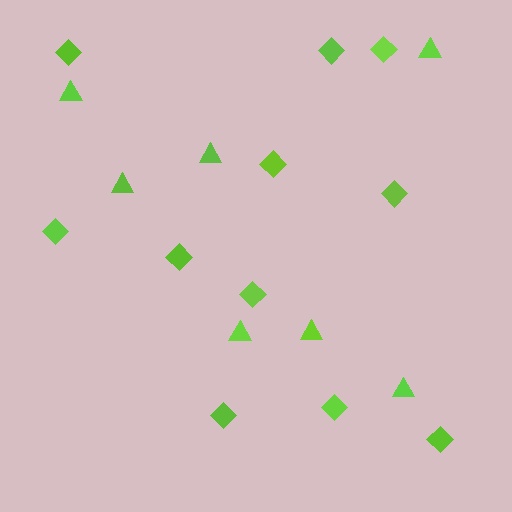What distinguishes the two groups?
There are 2 groups: one group of diamonds (11) and one group of triangles (7).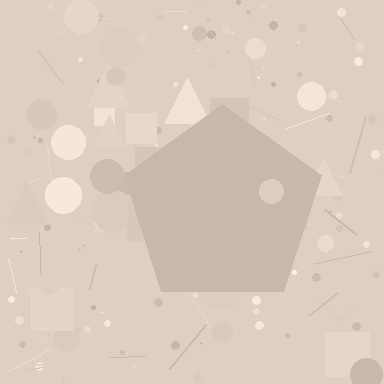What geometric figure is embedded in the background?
A pentagon is embedded in the background.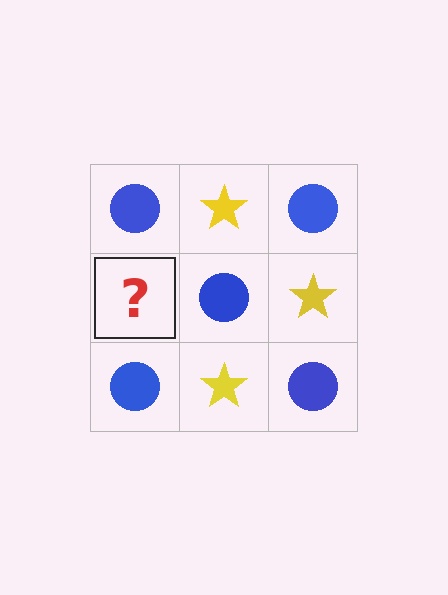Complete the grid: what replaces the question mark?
The question mark should be replaced with a yellow star.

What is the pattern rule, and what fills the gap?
The rule is that it alternates blue circle and yellow star in a checkerboard pattern. The gap should be filled with a yellow star.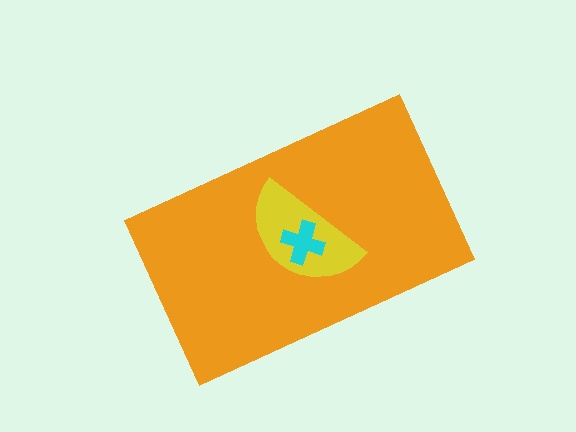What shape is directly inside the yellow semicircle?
The cyan cross.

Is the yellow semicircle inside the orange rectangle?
Yes.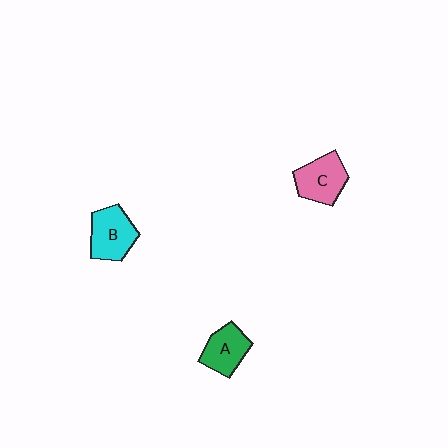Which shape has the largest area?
Shape B (cyan).